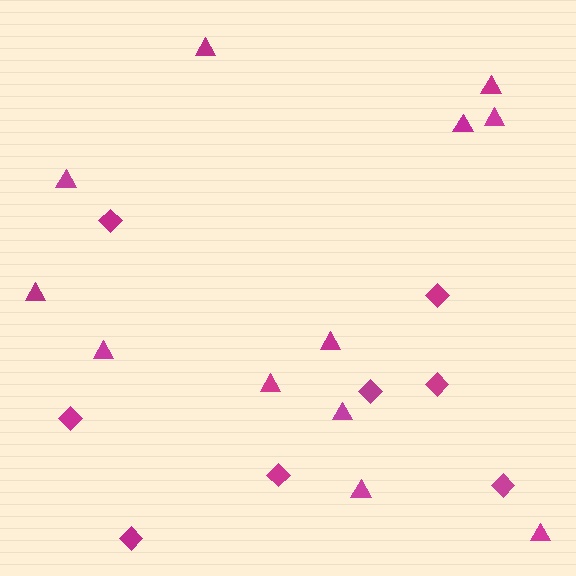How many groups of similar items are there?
There are 2 groups: one group of diamonds (8) and one group of triangles (12).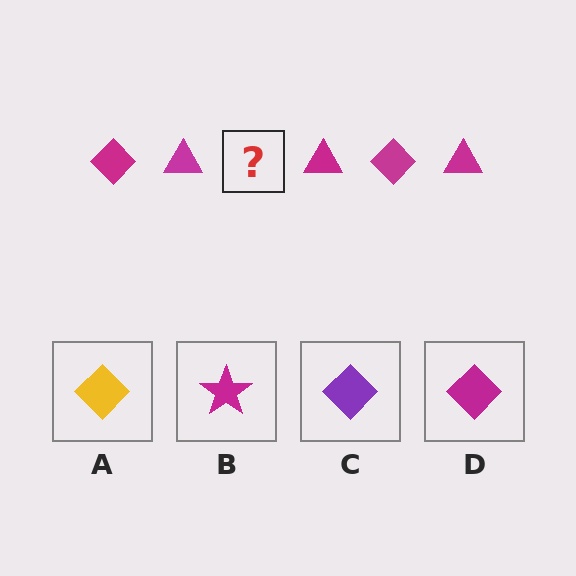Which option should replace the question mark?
Option D.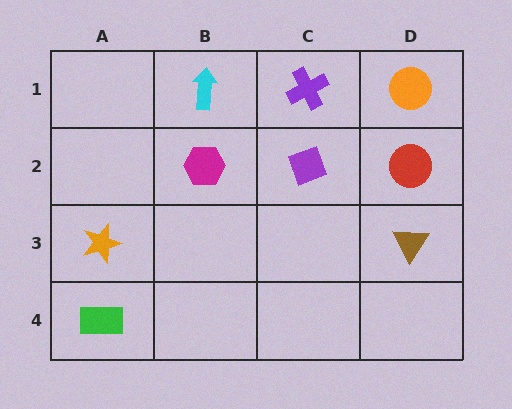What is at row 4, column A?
A green rectangle.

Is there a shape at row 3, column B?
No, that cell is empty.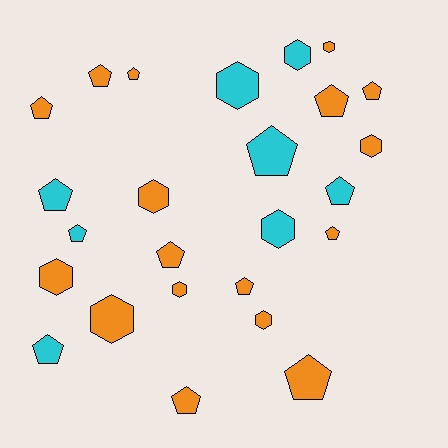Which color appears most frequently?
Orange, with 17 objects.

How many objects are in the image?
There are 25 objects.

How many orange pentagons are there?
There are 10 orange pentagons.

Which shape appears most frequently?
Pentagon, with 15 objects.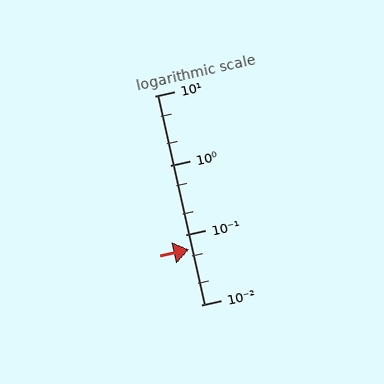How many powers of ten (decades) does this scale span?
The scale spans 3 decades, from 0.01 to 10.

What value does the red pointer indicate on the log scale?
The pointer indicates approximately 0.062.